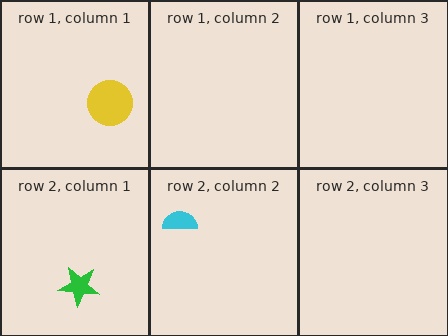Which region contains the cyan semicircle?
The row 2, column 2 region.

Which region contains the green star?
The row 2, column 1 region.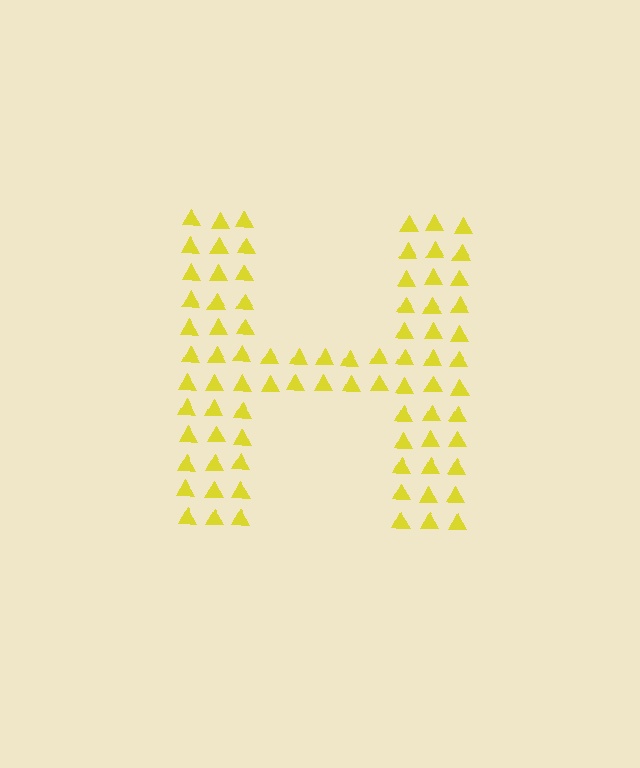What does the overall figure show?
The overall figure shows the letter H.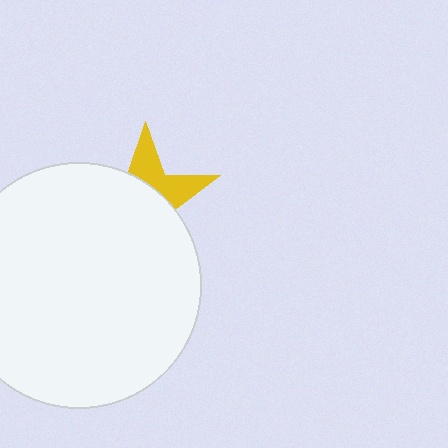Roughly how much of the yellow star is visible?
A small part of it is visible (roughly 33%).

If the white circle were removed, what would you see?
You would see the complete yellow star.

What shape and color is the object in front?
The object in front is a white circle.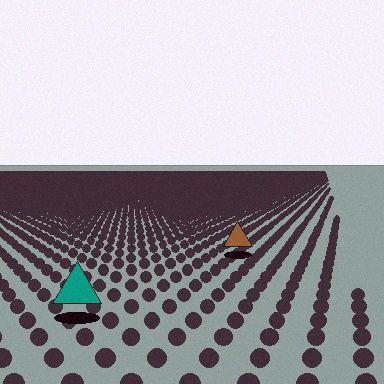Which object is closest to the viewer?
The teal triangle is closest. The texture marks near it are larger and more spread out.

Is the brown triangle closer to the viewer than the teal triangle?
No. The teal triangle is closer — you can tell from the texture gradient: the ground texture is coarser near it.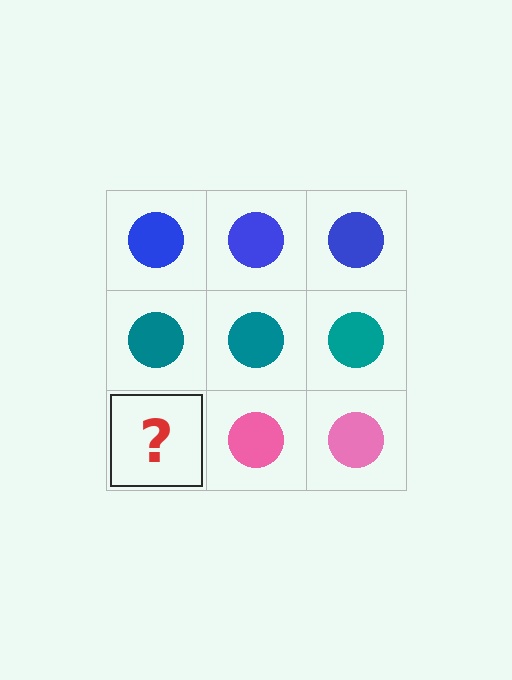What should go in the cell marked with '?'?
The missing cell should contain a pink circle.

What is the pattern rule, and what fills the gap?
The rule is that each row has a consistent color. The gap should be filled with a pink circle.